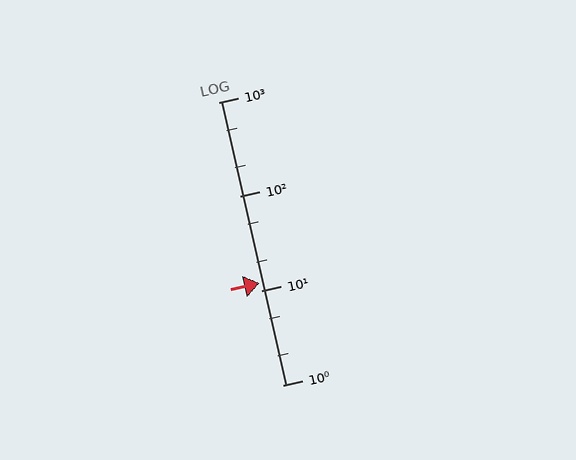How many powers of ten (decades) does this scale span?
The scale spans 3 decades, from 1 to 1000.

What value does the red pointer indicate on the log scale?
The pointer indicates approximately 12.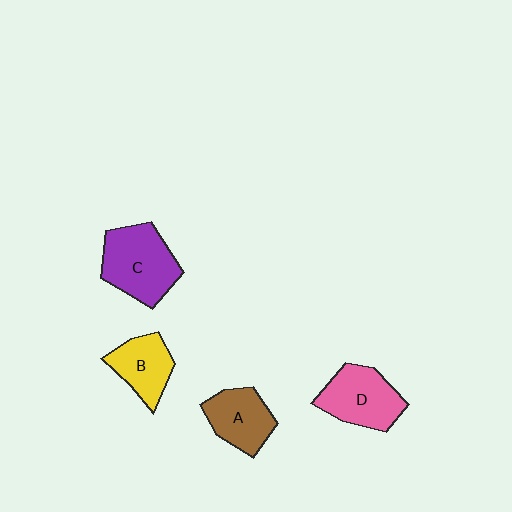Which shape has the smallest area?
Shape B (yellow).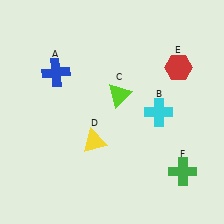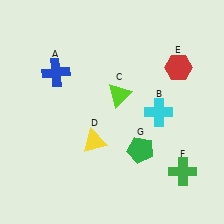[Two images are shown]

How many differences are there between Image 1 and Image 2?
There is 1 difference between the two images.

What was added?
A green pentagon (G) was added in Image 2.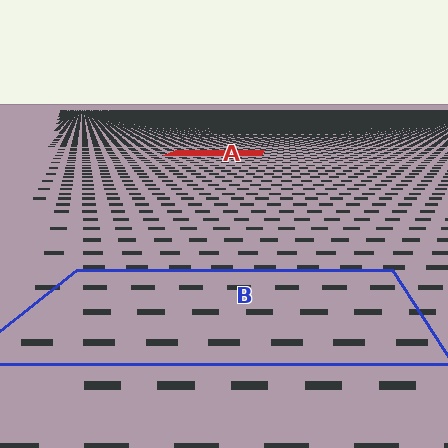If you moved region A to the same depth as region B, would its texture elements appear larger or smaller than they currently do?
They would appear larger. At a closer depth, the same texture elements are projected at a bigger on-screen size.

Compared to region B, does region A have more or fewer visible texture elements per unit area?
Region A has more texture elements per unit area — they are packed more densely because it is farther away.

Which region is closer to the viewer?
Region B is closer. The texture elements there are larger and more spread out.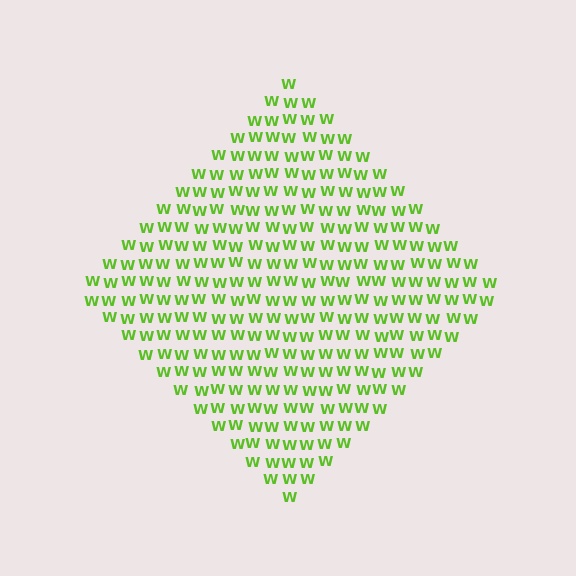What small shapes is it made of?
It is made of small letter W's.